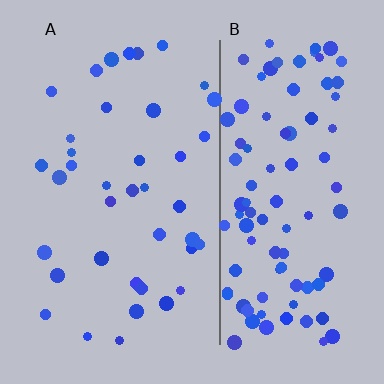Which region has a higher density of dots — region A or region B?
B (the right).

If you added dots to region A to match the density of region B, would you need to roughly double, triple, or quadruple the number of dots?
Approximately triple.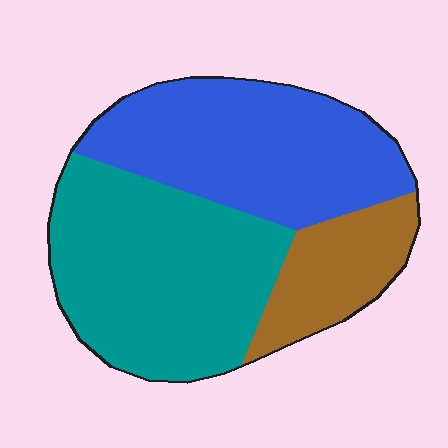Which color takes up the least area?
Brown, at roughly 15%.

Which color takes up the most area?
Teal, at roughly 45%.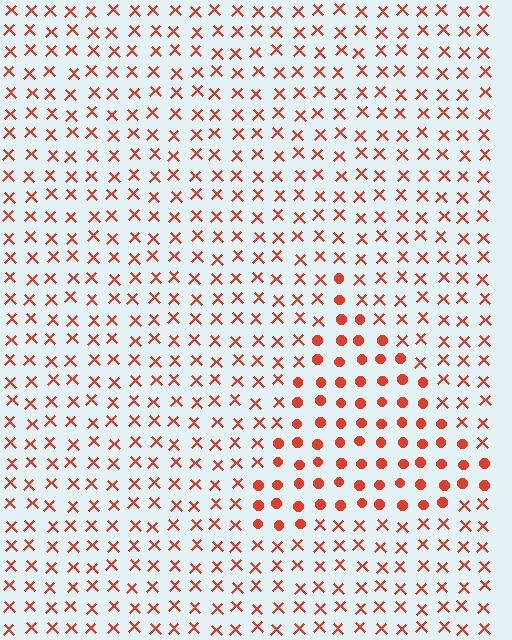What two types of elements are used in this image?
The image uses circles inside the triangle region and X marks outside it.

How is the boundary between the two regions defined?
The boundary is defined by a change in element shape: circles inside vs. X marks outside. All elements share the same color and spacing.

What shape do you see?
I see a triangle.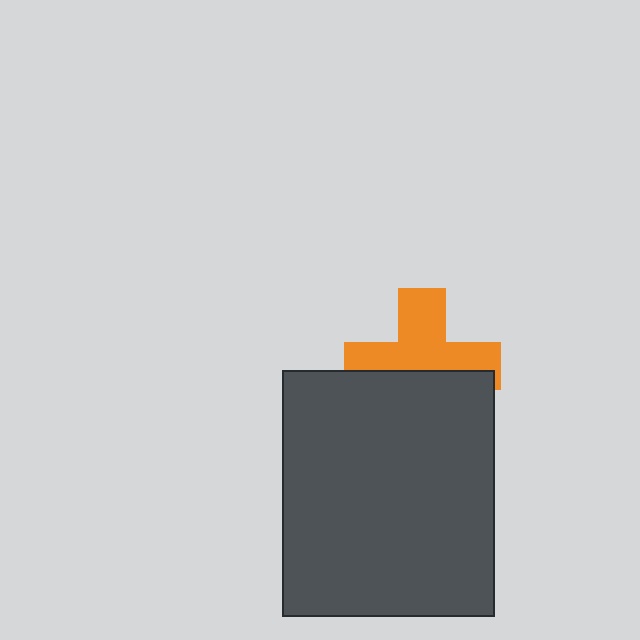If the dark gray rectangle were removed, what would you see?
You would see the complete orange cross.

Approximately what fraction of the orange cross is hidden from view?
Roughly 45% of the orange cross is hidden behind the dark gray rectangle.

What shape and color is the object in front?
The object in front is a dark gray rectangle.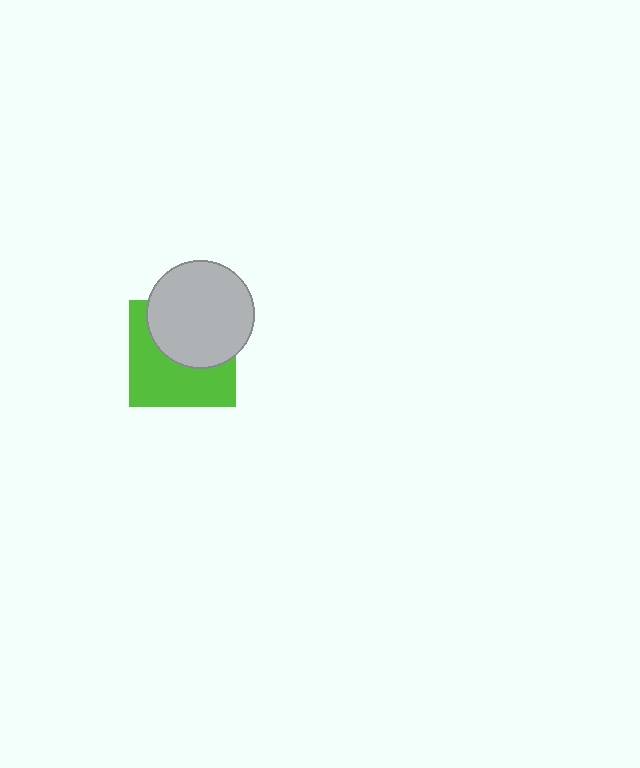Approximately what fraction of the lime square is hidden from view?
Roughly 47% of the lime square is hidden behind the light gray circle.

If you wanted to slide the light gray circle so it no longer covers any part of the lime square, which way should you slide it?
Slide it up — that is the most direct way to separate the two shapes.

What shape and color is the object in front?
The object in front is a light gray circle.